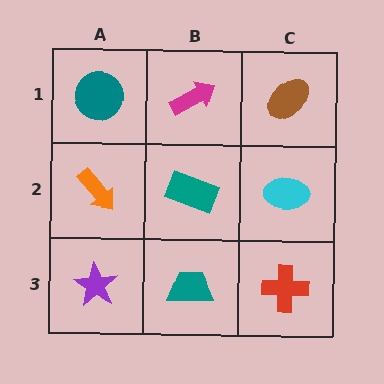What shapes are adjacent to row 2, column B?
A magenta arrow (row 1, column B), a teal trapezoid (row 3, column B), an orange arrow (row 2, column A), a cyan ellipse (row 2, column C).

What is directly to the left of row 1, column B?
A teal circle.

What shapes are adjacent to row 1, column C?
A cyan ellipse (row 2, column C), a magenta arrow (row 1, column B).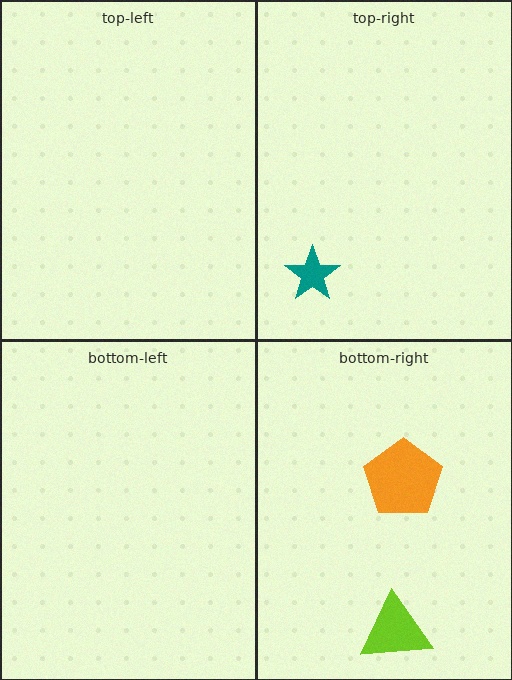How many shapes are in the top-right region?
1.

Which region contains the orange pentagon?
The bottom-right region.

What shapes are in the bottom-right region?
The orange pentagon, the lime triangle.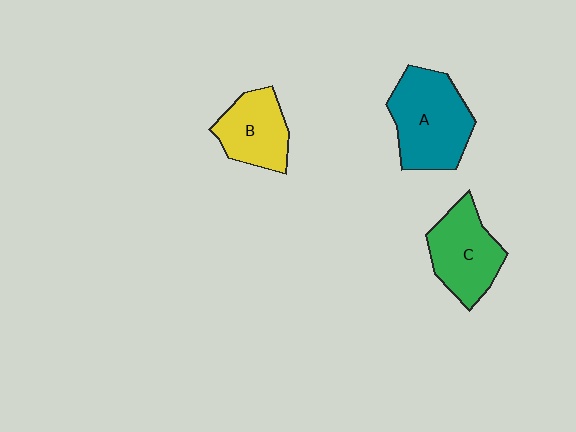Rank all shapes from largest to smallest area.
From largest to smallest: A (teal), C (green), B (yellow).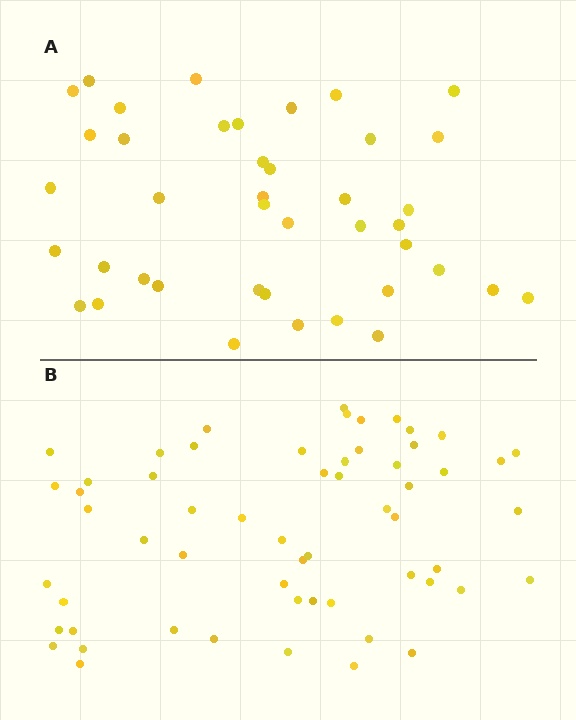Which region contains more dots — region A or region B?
Region B (the bottom region) has more dots.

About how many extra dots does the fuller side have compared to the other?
Region B has approximately 15 more dots than region A.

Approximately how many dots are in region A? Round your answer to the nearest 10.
About 40 dots. (The exact count is 41, which rounds to 40.)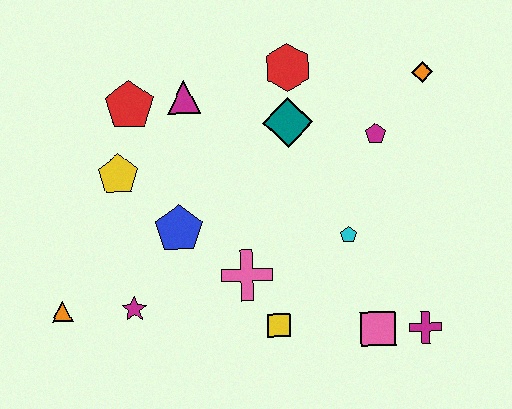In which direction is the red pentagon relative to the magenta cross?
The red pentagon is to the left of the magenta cross.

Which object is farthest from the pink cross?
The orange diamond is farthest from the pink cross.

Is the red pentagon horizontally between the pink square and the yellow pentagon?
Yes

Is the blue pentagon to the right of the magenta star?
Yes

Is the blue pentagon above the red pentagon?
No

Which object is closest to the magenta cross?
The pink square is closest to the magenta cross.